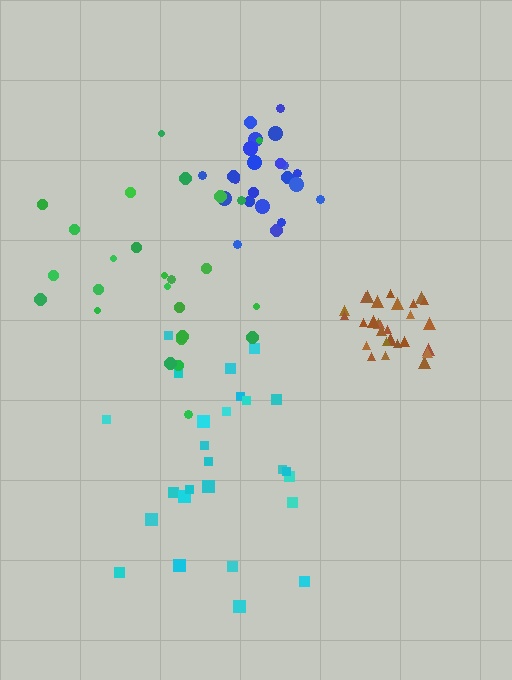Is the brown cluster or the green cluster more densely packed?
Brown.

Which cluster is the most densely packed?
Brown.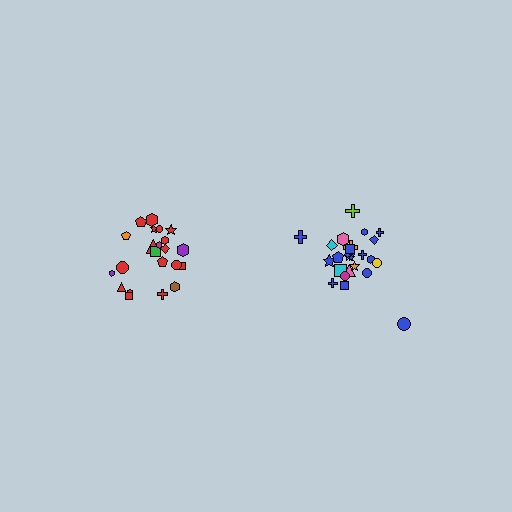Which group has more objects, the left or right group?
The right group.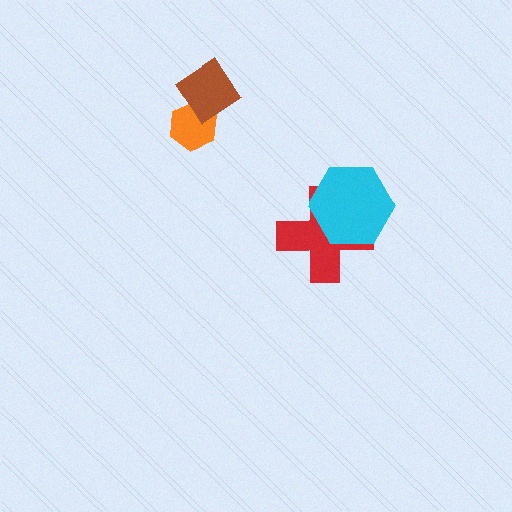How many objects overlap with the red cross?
1 object overlaps with the red cross.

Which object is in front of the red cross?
The cyan hexagon is in front of the red cross.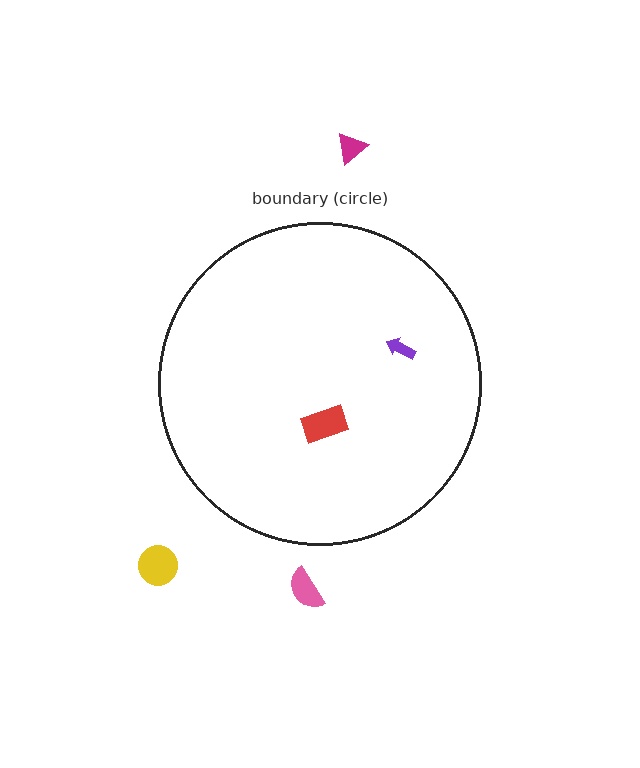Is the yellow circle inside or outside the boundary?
Outside.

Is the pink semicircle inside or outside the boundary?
Outside.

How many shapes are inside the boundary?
2 inside, 3 outside.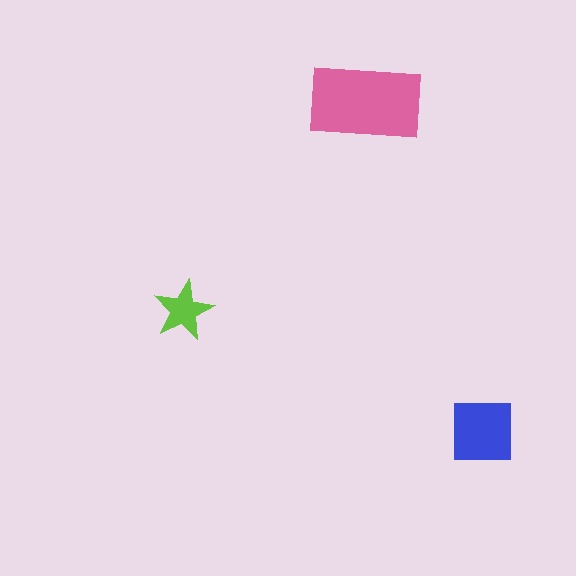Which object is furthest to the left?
The lime star is leftmost.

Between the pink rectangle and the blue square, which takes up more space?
The pink rectangle.